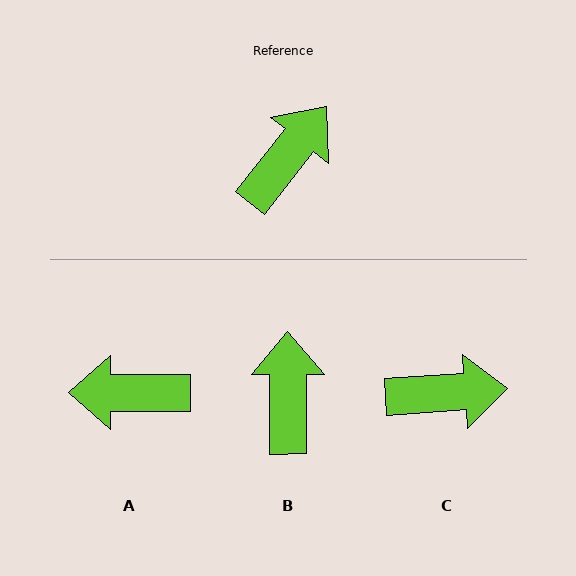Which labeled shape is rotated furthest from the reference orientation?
A, about 129 degrees away.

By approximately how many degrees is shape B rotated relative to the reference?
Approximately 39 degrees counter-clockwise.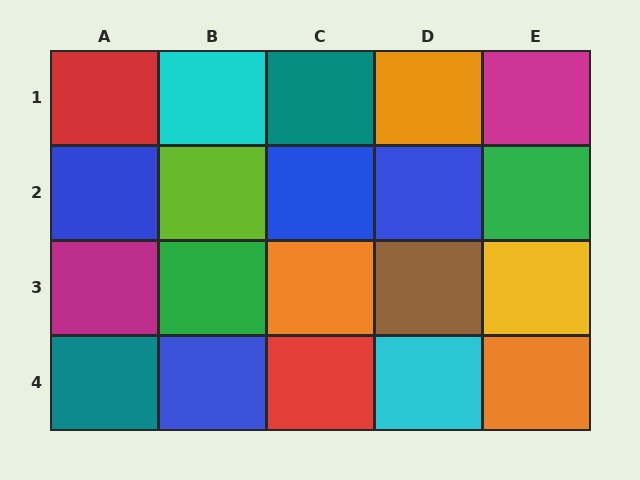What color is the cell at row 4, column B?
Blue.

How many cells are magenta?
2 cells are magenta.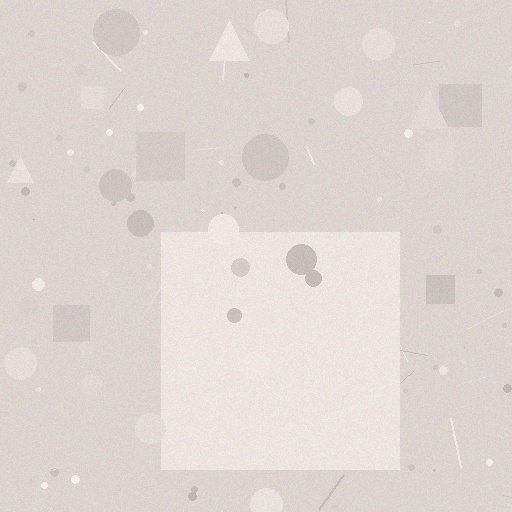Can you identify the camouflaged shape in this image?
The camouflaged shape is a square.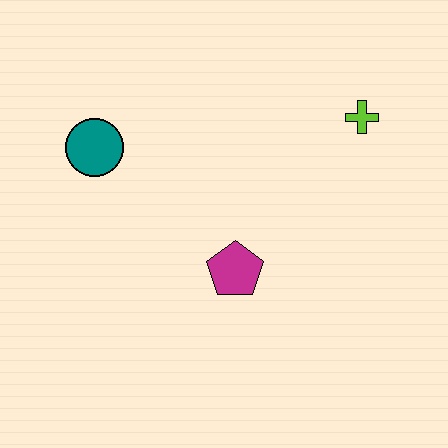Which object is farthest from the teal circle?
The lime cross is farthest from the teal circle.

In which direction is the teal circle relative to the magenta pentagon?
The teal circle is to the left of the magenta pentagon.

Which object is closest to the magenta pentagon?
The teal circle is closest to the magenta pentagon.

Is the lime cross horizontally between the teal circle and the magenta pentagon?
No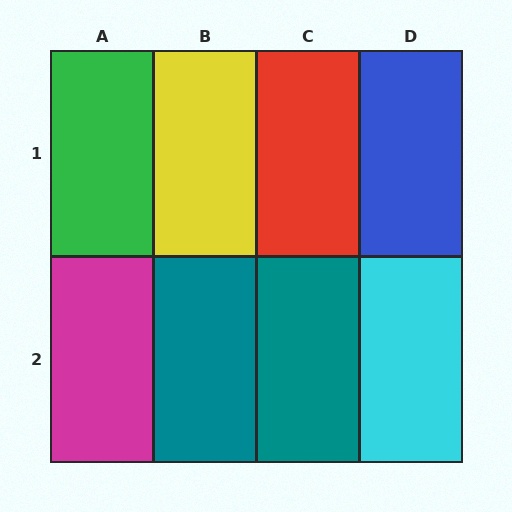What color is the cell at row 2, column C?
Teal.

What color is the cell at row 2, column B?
Teal.